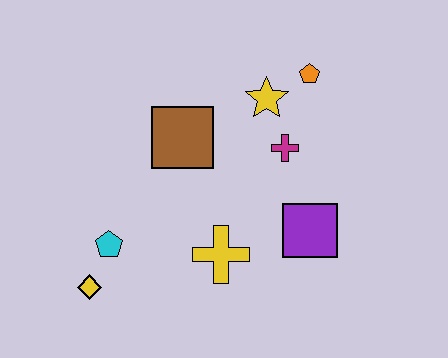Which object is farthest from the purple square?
The yellow diamond is farthest from the purple square.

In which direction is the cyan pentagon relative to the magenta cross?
The cyan pentagon is to the left of the magenta cross.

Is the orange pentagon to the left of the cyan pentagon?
No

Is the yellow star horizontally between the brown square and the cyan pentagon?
No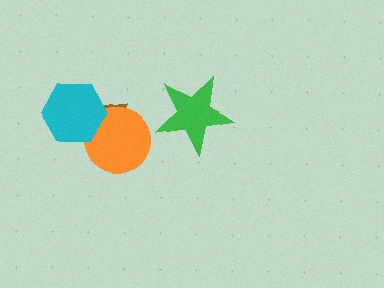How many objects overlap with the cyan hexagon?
2 objects overlap with the cyan hexagon.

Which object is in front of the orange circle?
The cyan hexagon is in front of the orange circle.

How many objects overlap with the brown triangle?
2 objects overlap with the brown triangle.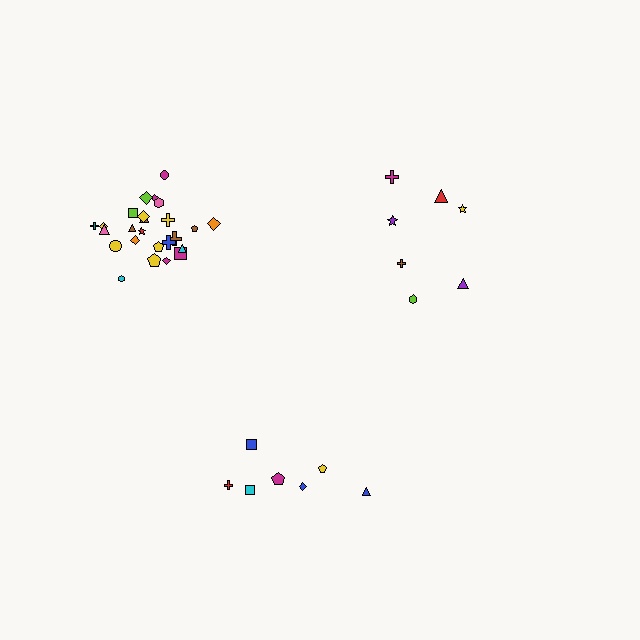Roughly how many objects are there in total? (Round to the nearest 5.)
Roughly 40 objects in total.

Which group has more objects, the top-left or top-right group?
The top-left group.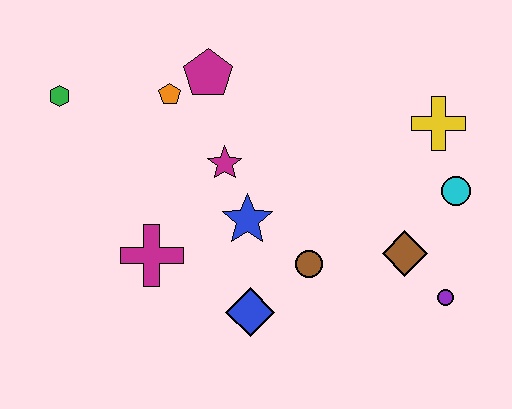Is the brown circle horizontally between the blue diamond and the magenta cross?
No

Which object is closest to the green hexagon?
The orange pentagon is closest to the green hexagon.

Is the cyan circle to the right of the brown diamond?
Yes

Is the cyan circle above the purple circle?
Yes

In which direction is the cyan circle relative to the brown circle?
The cyan circle is to the right of the brown circle.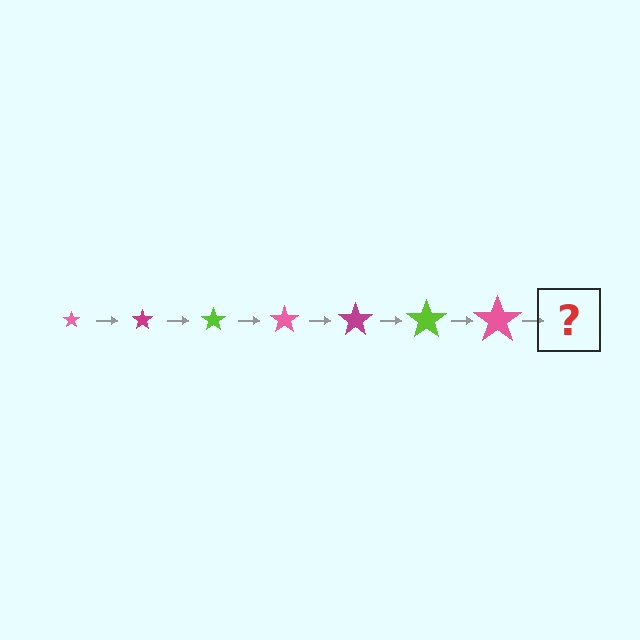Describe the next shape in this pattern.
It should be a magenta star, larger than the previous one.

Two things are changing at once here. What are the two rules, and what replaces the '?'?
The two rules are that the star grows larger each step and the color cycles through pink, magenta, and lime. The '?' should be a magenta star, larger than the previous one.